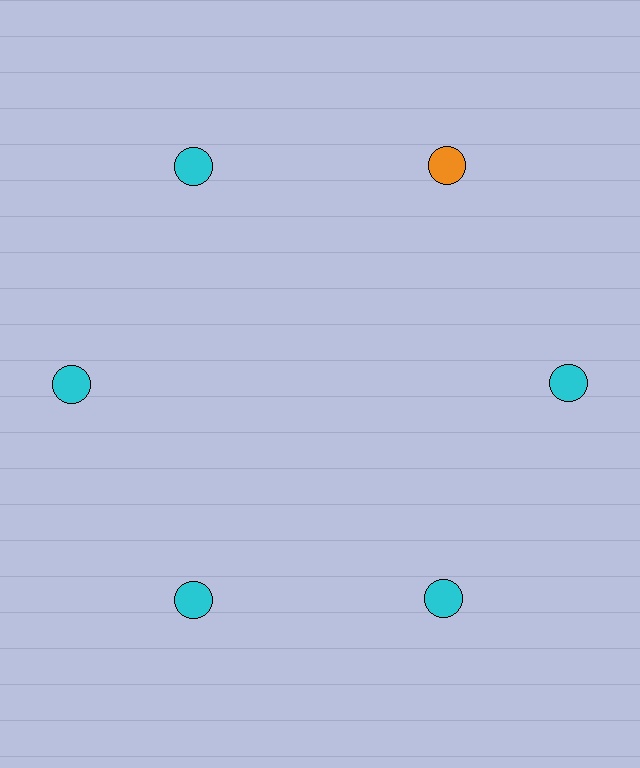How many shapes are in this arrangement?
There are 6 shapes arranged in a ring pattern.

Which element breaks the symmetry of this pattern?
The orange circle at roughly the 1 o'clock position breaks the symmetry. All other shapes are cyan circles.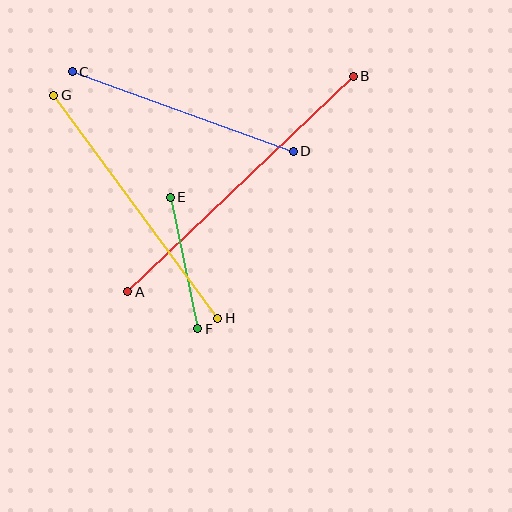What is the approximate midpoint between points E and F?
The midpoint is at approximately (184, 263) pixels.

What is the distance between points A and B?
The distance is approximately 312 pixels.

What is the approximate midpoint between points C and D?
The midpoint is at approximately (183, 112) pixels.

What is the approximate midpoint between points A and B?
The midpoint is at approximately (241, 184) pixels.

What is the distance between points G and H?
The distance is approximately 277 pixels.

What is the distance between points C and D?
The distance is approximately 235 pixels.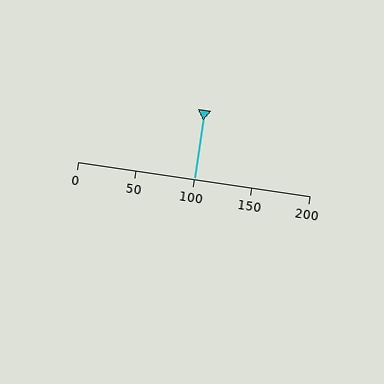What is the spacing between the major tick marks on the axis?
The major ticks are spaced 50 apart.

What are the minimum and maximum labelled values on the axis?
The axis runs from 0 to 200.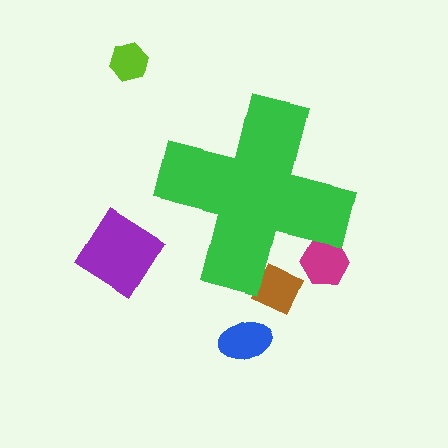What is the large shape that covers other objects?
A green cross.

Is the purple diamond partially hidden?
No, the purple diamond is fully visible.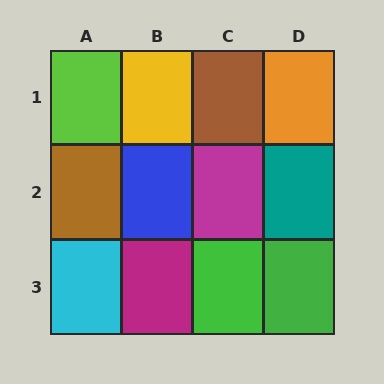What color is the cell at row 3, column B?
Magenta.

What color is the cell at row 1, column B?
Yellow.